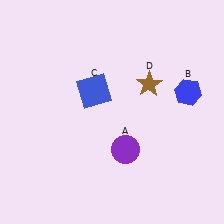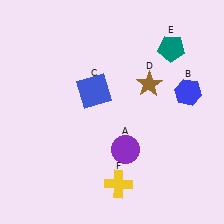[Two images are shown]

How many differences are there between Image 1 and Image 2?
There are 2 differences between the two images.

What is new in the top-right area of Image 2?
A teal pentagon (E) was added in the top-right area of Image 2.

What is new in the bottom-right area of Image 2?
A yellow cross (F) was added in the bottom-right area of Image 2.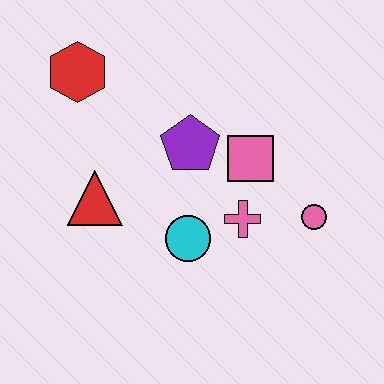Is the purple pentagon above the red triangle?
Yes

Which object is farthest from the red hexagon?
The pink circle is farthest from the red hexagon.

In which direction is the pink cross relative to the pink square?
The pink cross is below the pink square.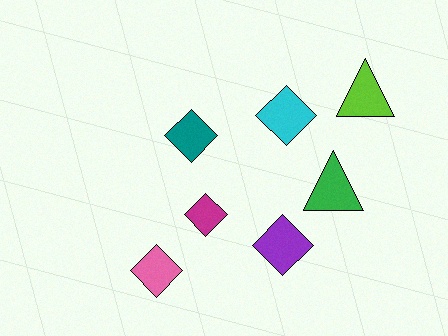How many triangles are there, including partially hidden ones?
There are 2 triangles.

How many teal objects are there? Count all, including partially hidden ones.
There is 1 teal object.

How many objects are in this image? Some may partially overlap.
There are 7 objects.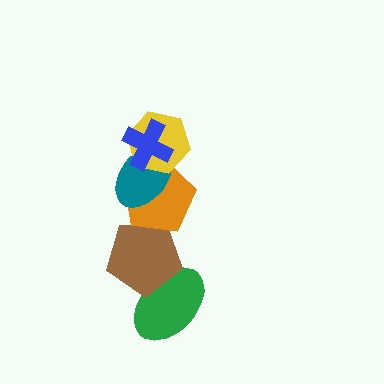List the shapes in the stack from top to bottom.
From top to bottom: the blue cross, the yellow hexagon, the teal ellipse, the orange pentagon, the brown pentagon, the green ellipse.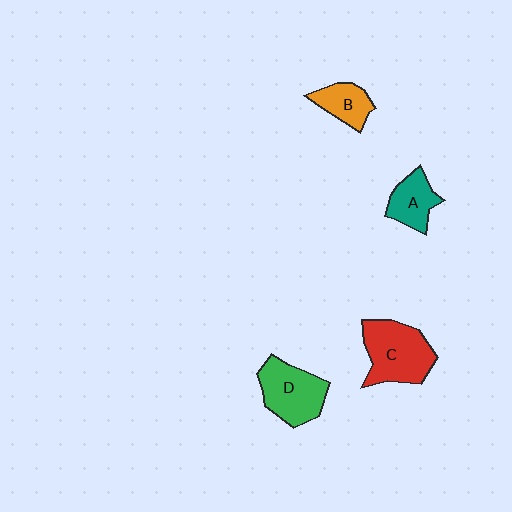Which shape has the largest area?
Shape C (red).